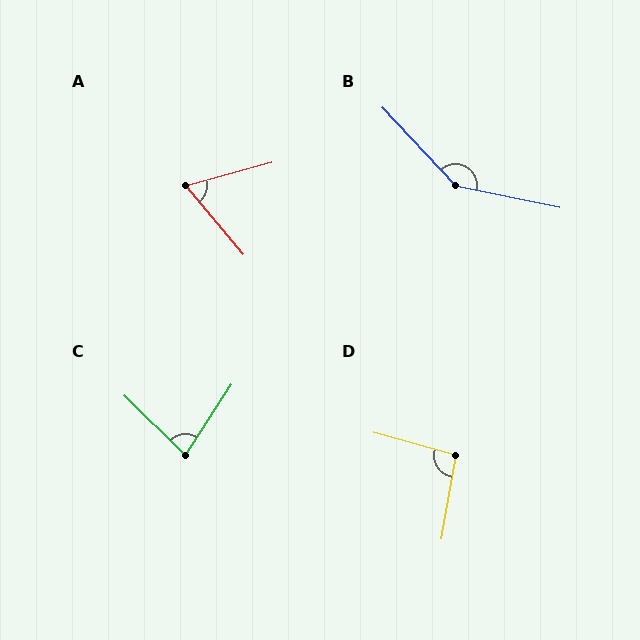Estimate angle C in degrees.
Approximately 78 degrees.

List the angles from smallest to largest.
A (65°), C (78°), D (96°), B (145°).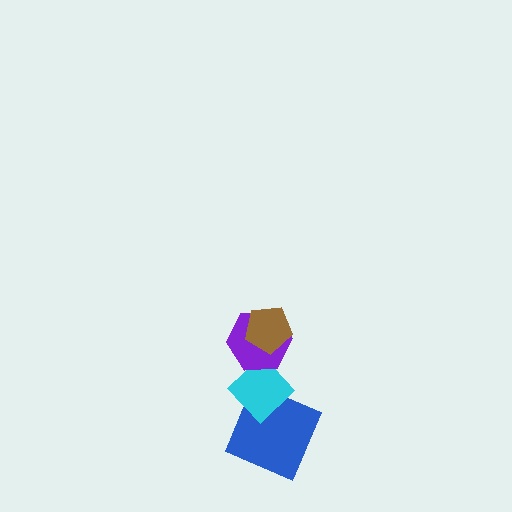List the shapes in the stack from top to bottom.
From top to bottom: the brown pentagon, the purple hexagon, the cyan diamond, the blue square.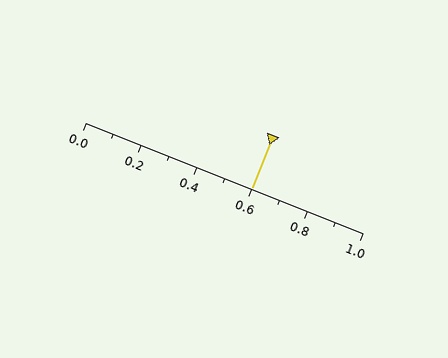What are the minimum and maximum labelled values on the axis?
The axis runs from 0.0 to 1.0.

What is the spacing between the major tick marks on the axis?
The major ticks are spaced 0.2 apart.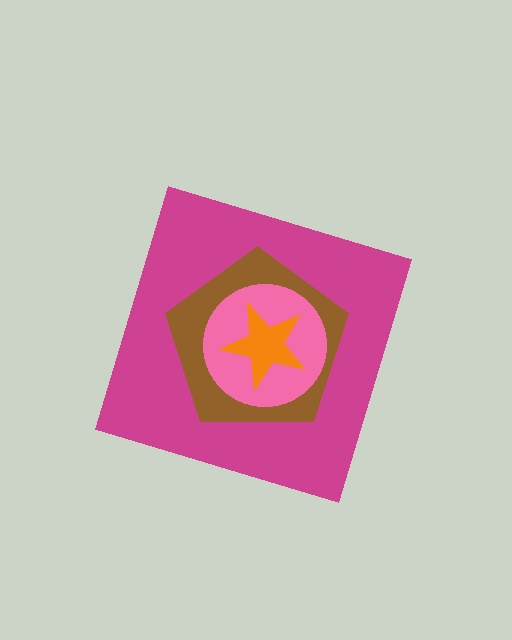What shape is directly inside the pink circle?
The orange star.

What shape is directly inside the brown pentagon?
The pink circle.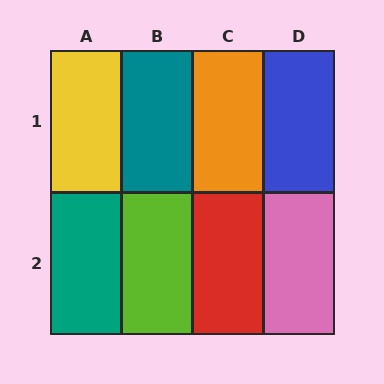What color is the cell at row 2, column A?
Teal.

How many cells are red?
1 cell is red.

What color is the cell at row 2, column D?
Pink.